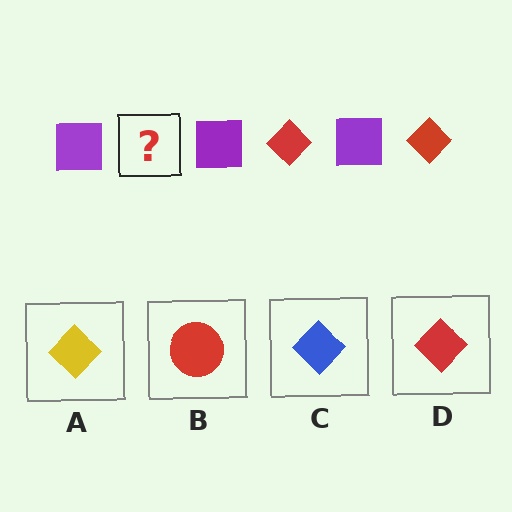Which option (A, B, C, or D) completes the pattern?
D.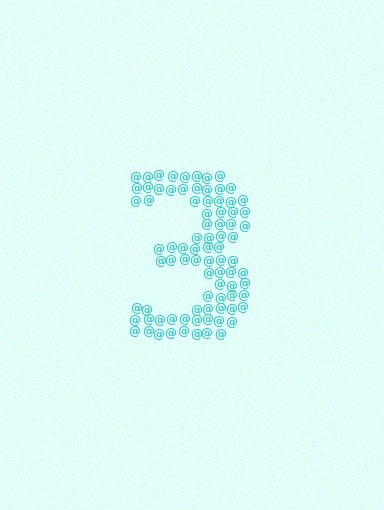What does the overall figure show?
The overall figure shows the digit 3.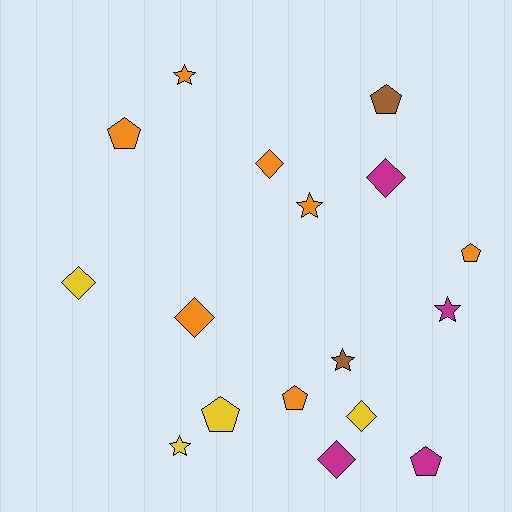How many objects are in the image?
There are 17 objects.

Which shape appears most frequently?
Pentagon, with 6 objects.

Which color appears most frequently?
Orange, with 7 objects.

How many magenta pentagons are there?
There is 1 magenta pentagon.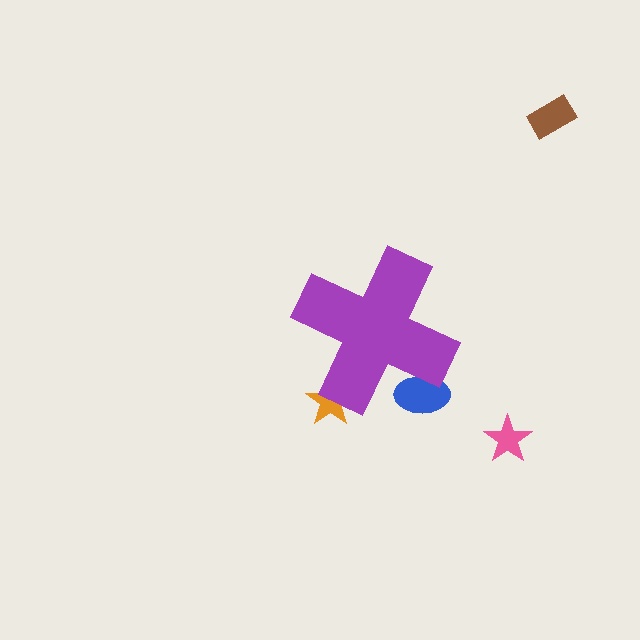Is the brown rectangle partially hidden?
No, the brown rectangle is fully visible.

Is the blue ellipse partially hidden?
Yes, the blue ellipse is partially hidden behind the purple cross.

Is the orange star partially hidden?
Yes, the orange star is partially hidden behind the purple cross.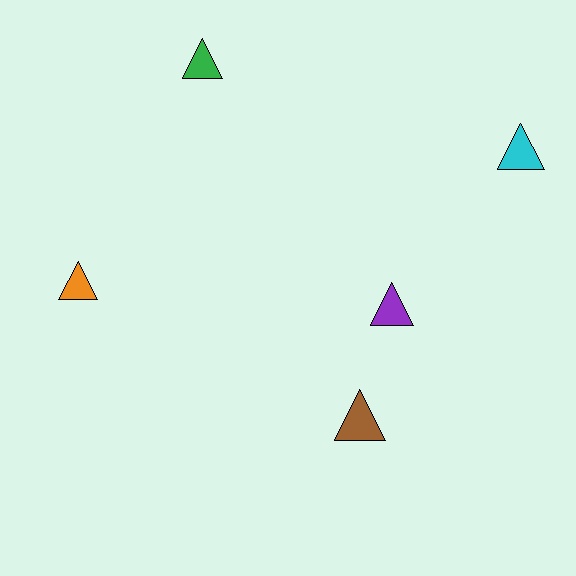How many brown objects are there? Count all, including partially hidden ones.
There is 1 brown object.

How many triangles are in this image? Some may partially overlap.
There are 5 triangles.